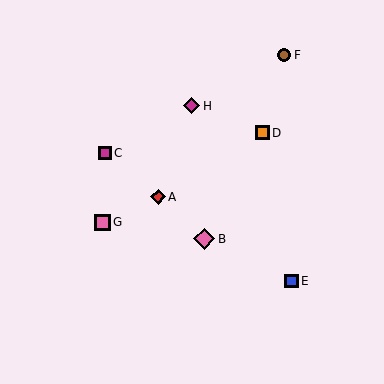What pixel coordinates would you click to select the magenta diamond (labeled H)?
Click at (191, 106) to select the magenta diamond H.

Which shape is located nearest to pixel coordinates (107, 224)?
The pink square (labeled G) at (102, 222) is nearest to that location.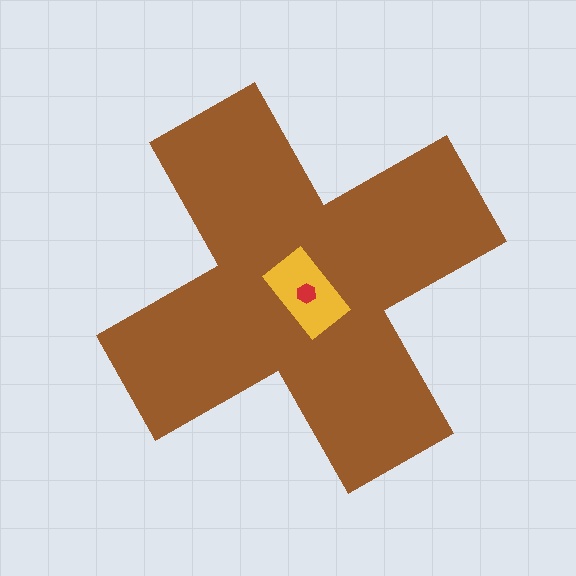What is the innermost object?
The red hexagon.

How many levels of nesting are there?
3.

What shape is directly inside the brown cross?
The yellow rectangle.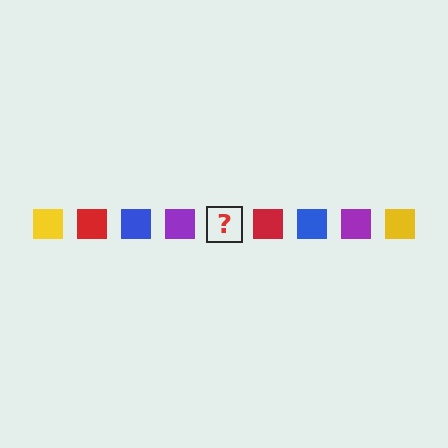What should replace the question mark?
The question mark should be replaced with a yellow square.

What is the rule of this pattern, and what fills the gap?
The rule is that the pattern cycles through yellow, red, blue, purple squares. The gap should be filled with a yellow square.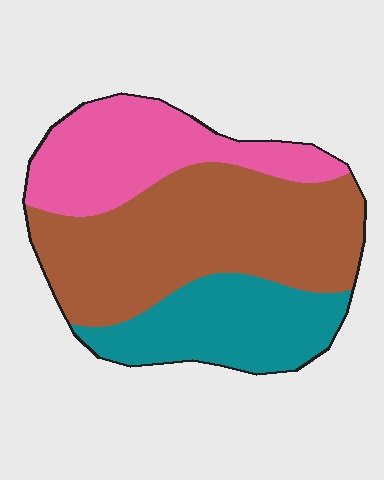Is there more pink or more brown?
Brown.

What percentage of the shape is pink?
Pink covers around 25% of the shape.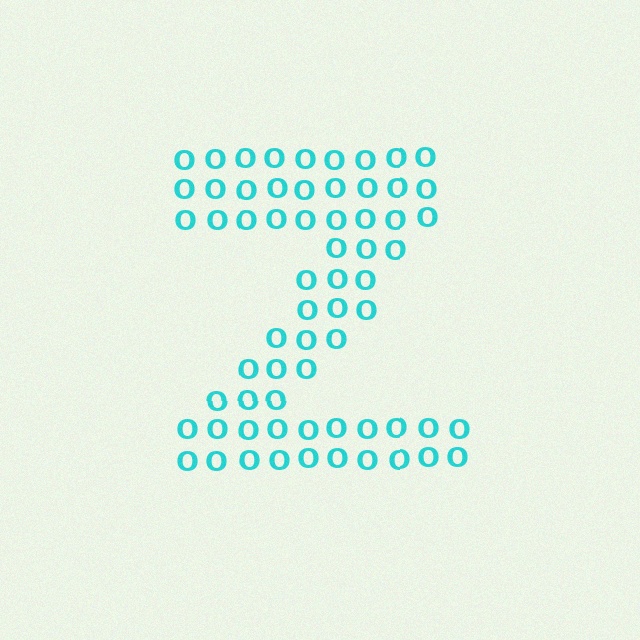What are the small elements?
The small elements are letter O's.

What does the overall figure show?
The overall figure shows the letter Z.